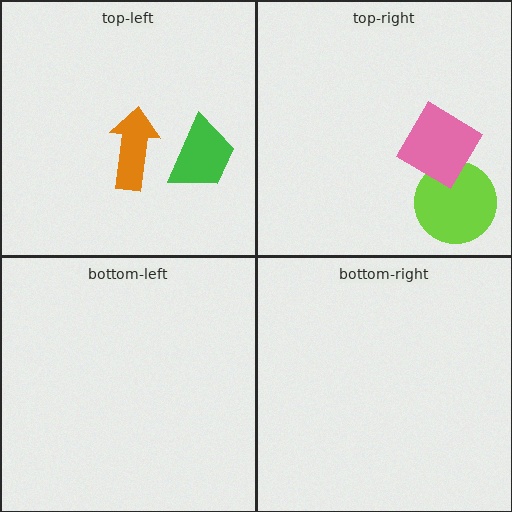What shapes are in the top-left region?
The orange arrow, the green trapezoid.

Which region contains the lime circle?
The top-right region.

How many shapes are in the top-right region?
2.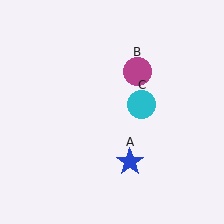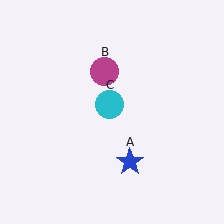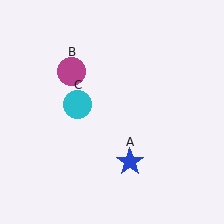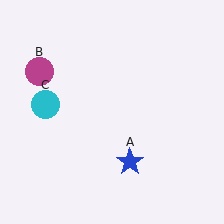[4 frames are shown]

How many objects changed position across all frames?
2 objects changed position: magenta circle (object B), cyan circle (object C).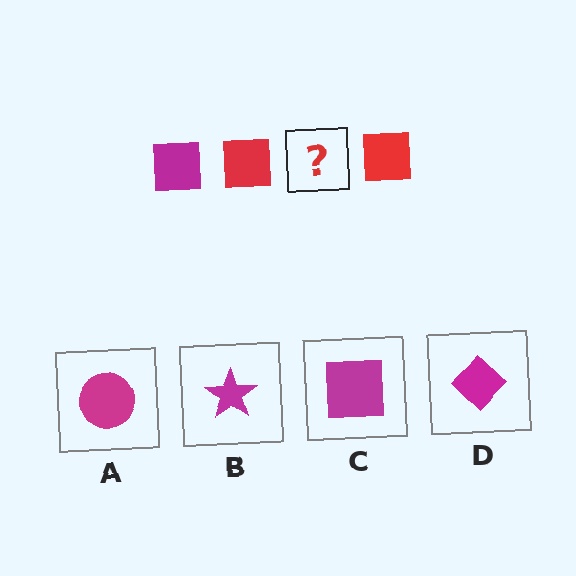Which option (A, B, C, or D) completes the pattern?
C.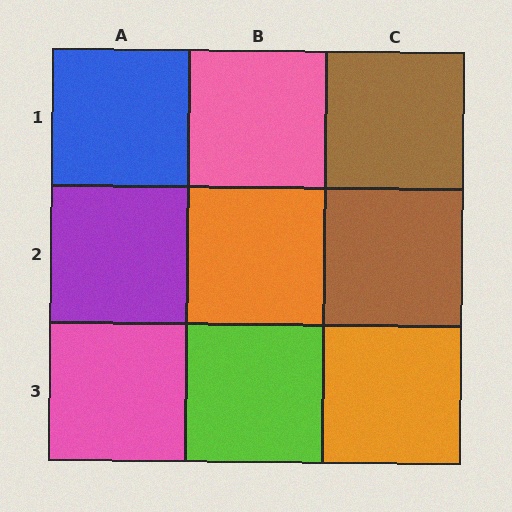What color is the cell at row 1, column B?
Pink.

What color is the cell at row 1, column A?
Blue.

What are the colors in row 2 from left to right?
Purple, orange, brown.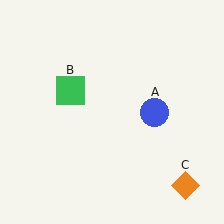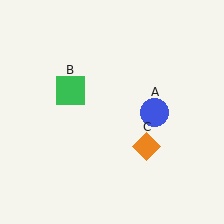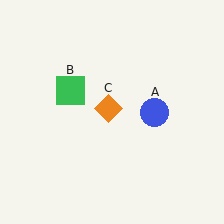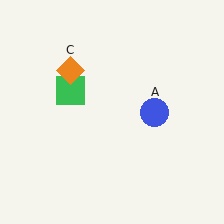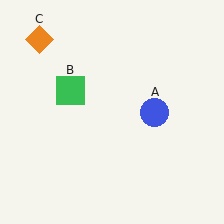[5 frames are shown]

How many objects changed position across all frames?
1 object changed position: orange diamond (object C).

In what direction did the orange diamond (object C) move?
The orange diamond (object C) moved up and to the left.